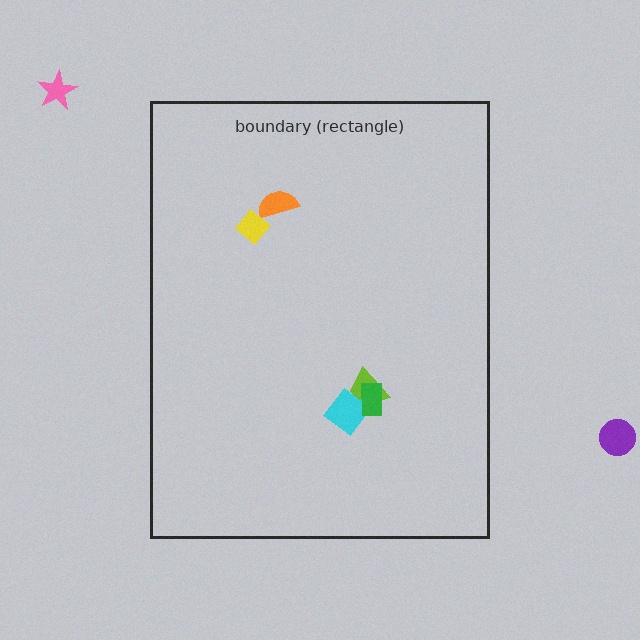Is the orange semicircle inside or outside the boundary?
Inside.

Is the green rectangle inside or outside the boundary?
Inside.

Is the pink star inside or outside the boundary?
Outside.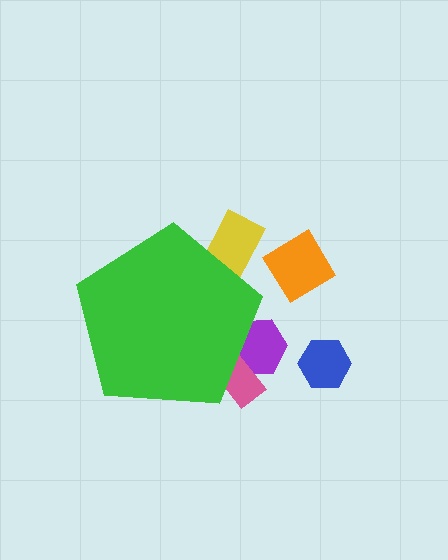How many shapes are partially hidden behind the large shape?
3 shapes are partially hidden.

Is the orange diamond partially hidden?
No, the orange diamond is fully visible.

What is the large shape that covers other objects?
A green pentagon.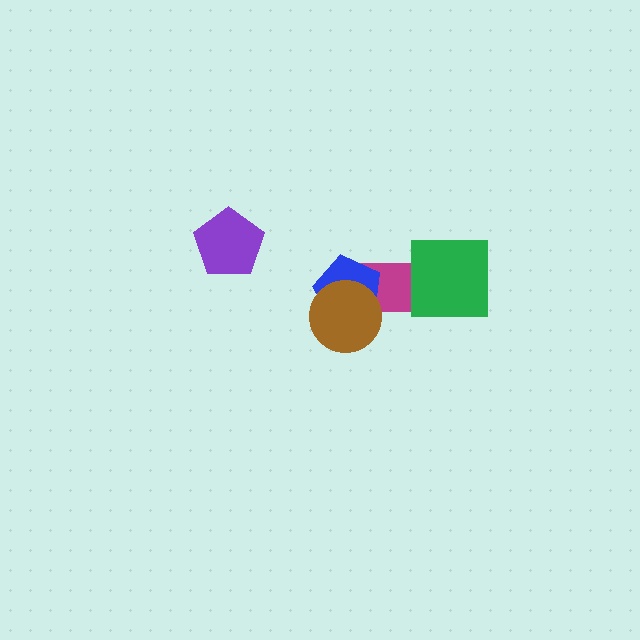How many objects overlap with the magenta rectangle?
2 objects overlap with the magenta rectangle.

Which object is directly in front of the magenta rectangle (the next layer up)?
The blue pentagon is directly in front of the magenta rectangle.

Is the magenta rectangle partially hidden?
Yes, it is partially covered by another shape.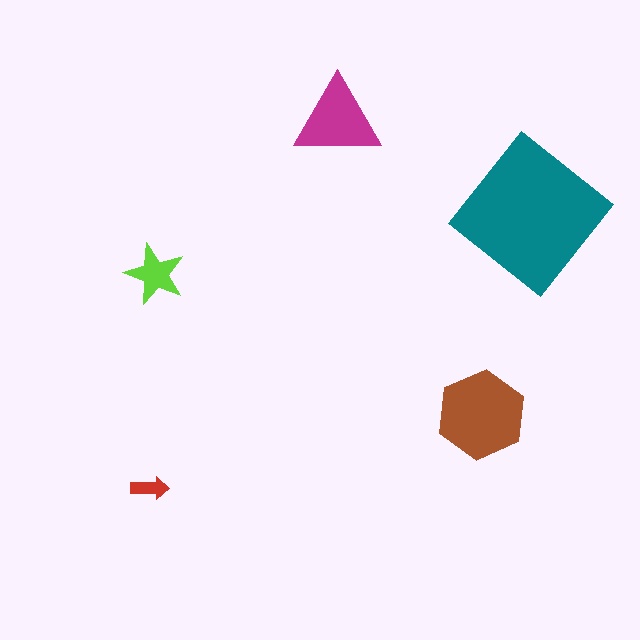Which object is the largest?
The teal diamond.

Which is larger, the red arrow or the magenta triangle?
The magenta triangle.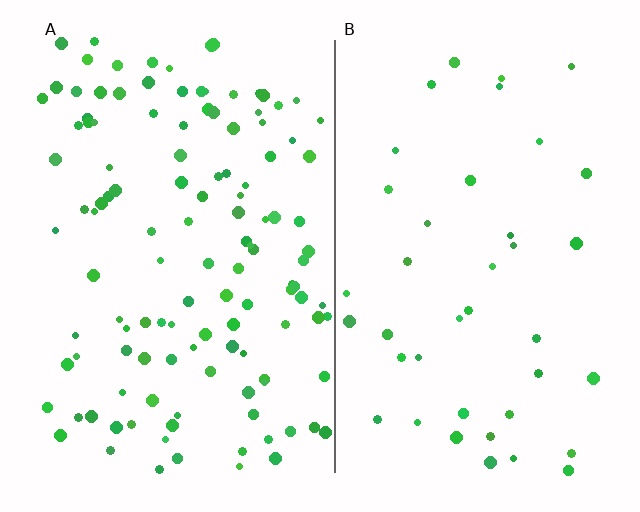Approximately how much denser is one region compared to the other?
Approximately 3.0× — region A over region B.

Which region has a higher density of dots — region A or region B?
A (the left).